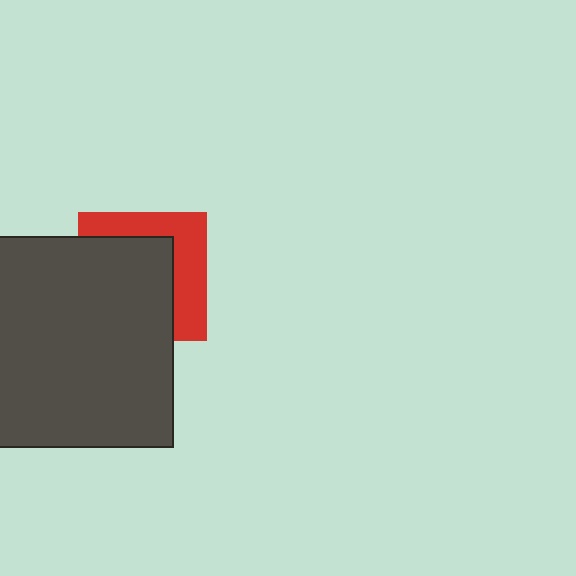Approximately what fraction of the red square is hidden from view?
Roughly 60% of the red square is hidden behind the dark gray square.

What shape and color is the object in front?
The object in front is a dark gray square.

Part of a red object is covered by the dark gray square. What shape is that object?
It is a square.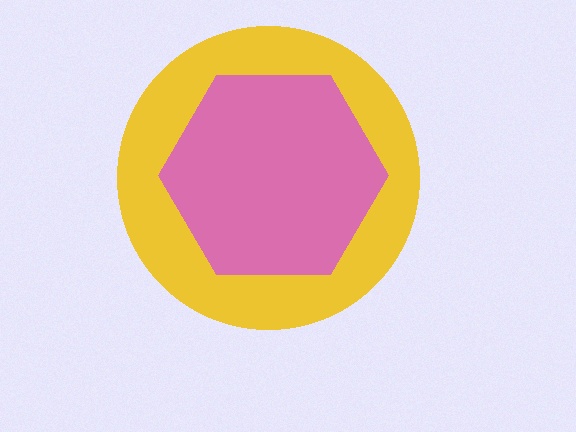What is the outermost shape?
The yellow circle.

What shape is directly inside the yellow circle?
The pink hexagon.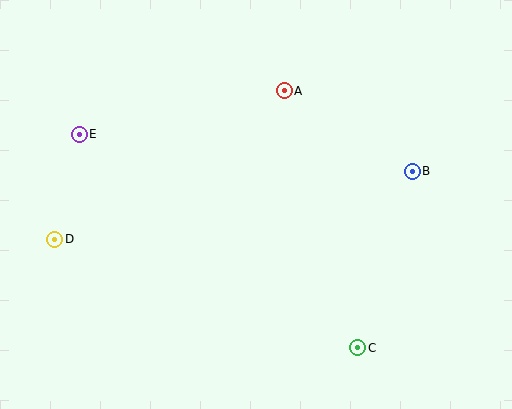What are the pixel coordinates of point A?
Point A is at (284, 91).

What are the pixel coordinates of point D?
Point D is at (55, 239).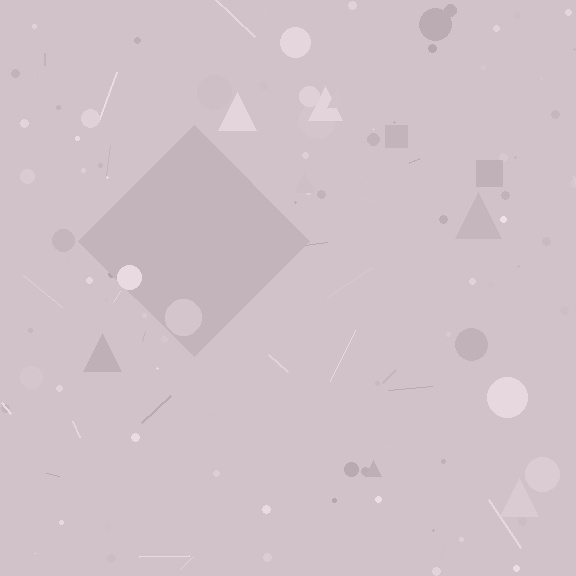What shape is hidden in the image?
A diamond is hidden in the image.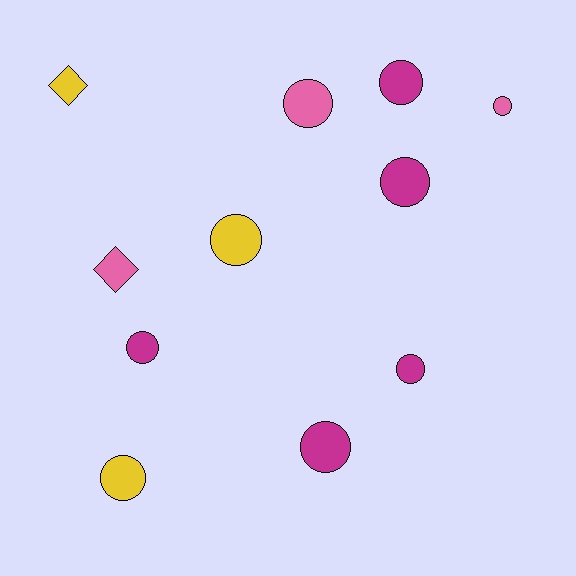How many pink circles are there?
There are 2 pink circles.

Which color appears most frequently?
Magenta, with 5 objects.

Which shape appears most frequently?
Circle, with 9 objects.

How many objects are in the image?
There are 11 objects.